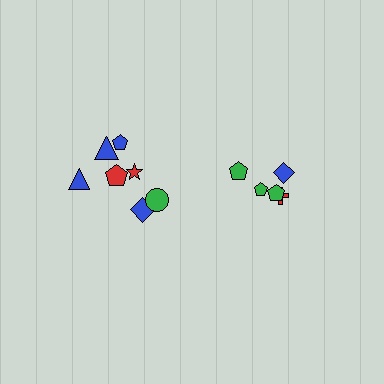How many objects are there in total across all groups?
There are 12 objects.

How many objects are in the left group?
There are 7 objects.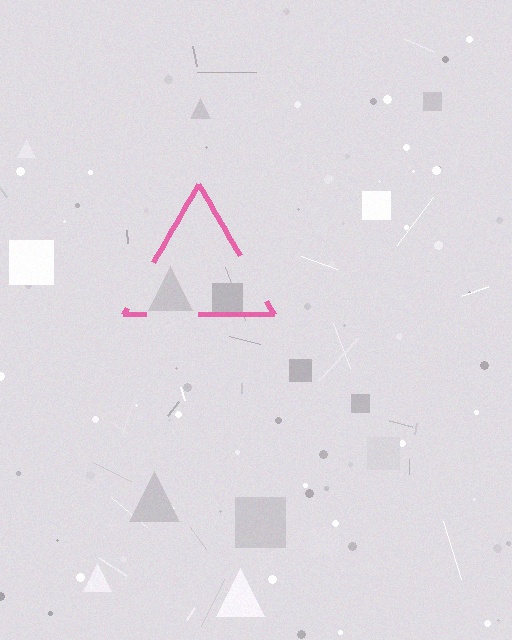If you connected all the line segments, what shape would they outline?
They would outline a triangle.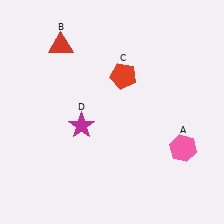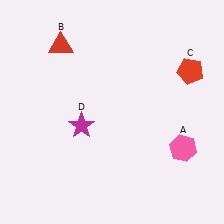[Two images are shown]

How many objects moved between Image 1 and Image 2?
1 object moved between the two images.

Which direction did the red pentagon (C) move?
The red pentagon (C) moved right.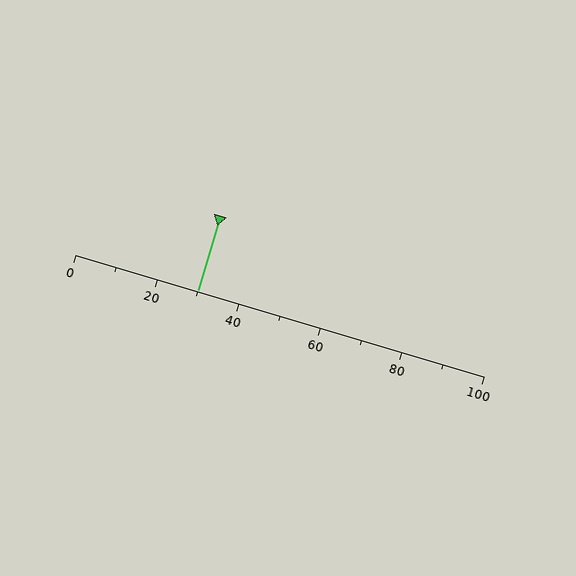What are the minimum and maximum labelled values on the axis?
The axis runs from 0 to 100.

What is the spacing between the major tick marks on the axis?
The major ticks are spaced 20 apart.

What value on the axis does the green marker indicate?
The marker indicates approximately 30.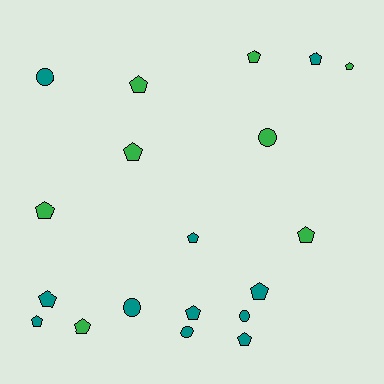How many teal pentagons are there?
There are 7 teal pentagons.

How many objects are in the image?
There are 19 objects.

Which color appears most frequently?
Teal, with 11 objects.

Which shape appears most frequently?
Pentagon, with 14 objects.